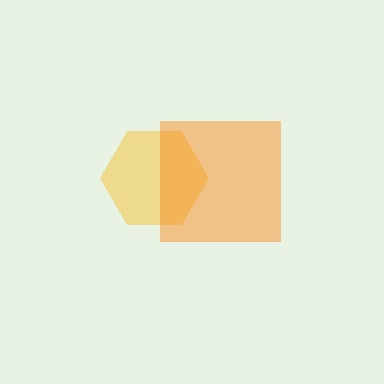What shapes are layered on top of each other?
The layered shapes are: a yellow hexagon, an orange square.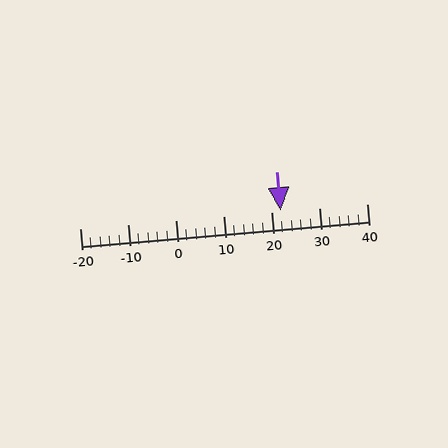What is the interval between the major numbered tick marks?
The major tick marks are spaced 10 units apart.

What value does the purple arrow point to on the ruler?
The purple arrow points to approximately 22.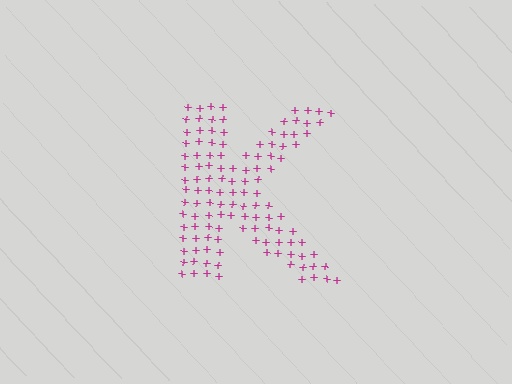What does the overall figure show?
The overall figure shows the letter K.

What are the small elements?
The small elements are plus signs.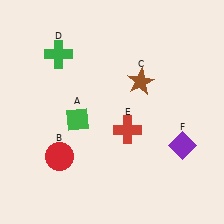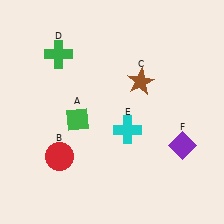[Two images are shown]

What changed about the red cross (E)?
In Image 1, E is red. In Image 2, it changed to cyan.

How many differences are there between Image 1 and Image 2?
There is 1 difference between the two images.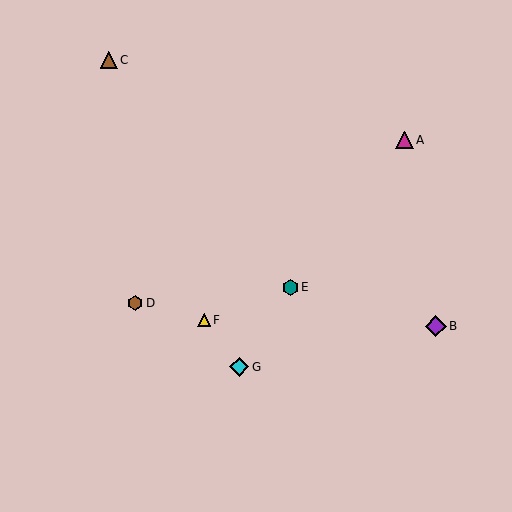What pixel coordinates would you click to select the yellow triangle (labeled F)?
Click at (204, 320) to select the yellow triangle F.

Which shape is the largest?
The purple diamond (labeled B) is the largest.